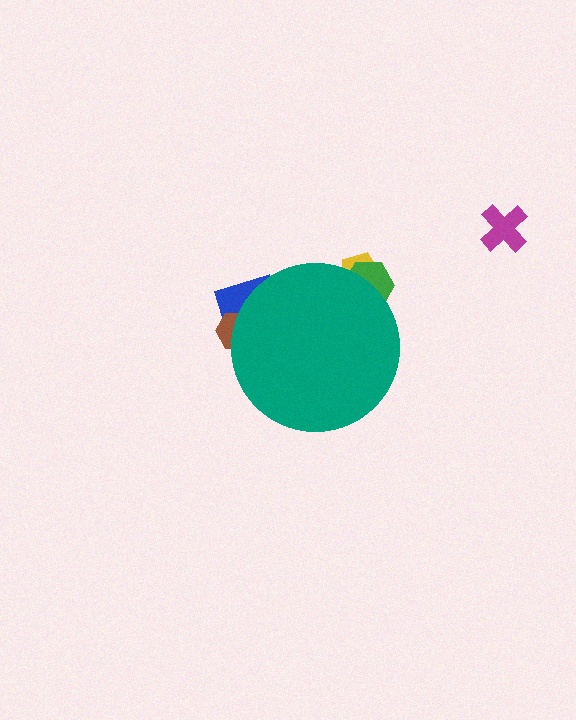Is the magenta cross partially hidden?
No, the magenta cross is fully visible.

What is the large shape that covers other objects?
A teal circle.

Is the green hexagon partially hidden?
Yes, the green hexagon is partially hidden behind the teal circle.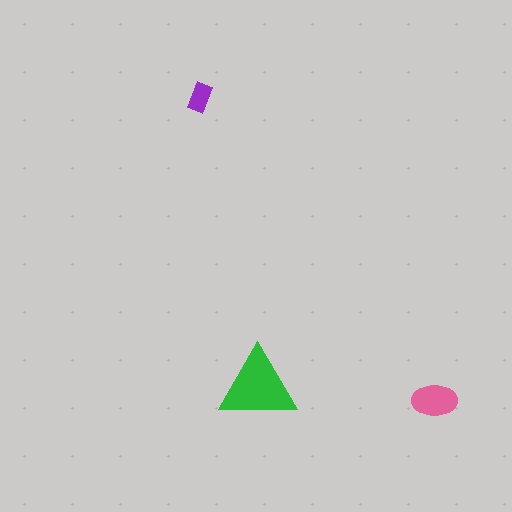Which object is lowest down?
The pink ellipse is bottommost.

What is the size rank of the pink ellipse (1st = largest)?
2nd.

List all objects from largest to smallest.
The green triangle, the pink ellipse, the purple rectangle.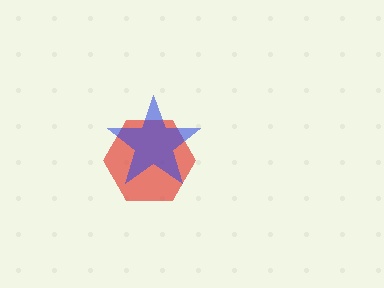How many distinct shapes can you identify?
There are 2 distinct shapes: a red hexagon, a blue star.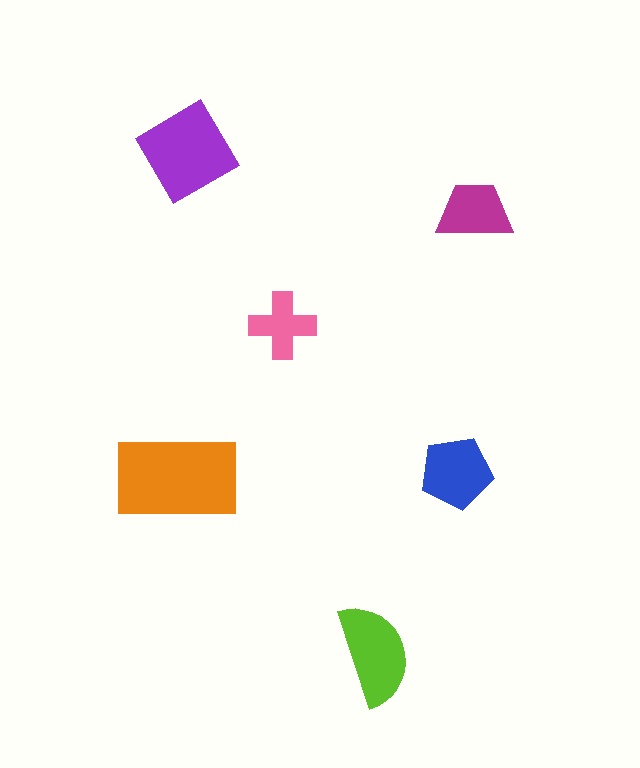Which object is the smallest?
The pink cross.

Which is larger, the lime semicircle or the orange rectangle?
The orange rectangle.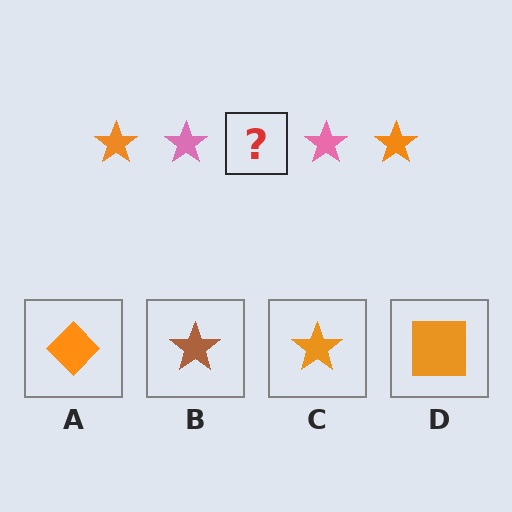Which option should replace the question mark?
Option C.